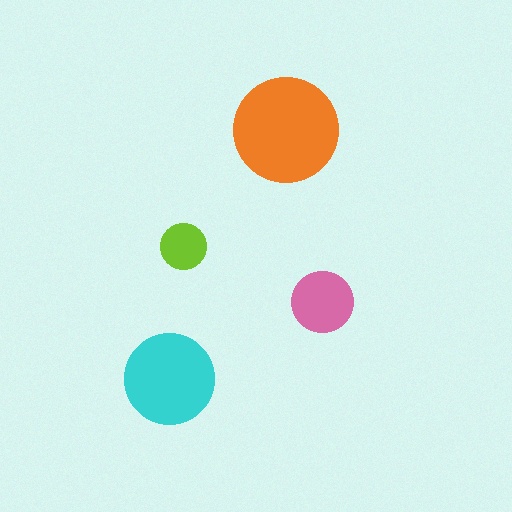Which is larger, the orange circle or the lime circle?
The orange one.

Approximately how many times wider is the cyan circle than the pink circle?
About 1.5 times wider.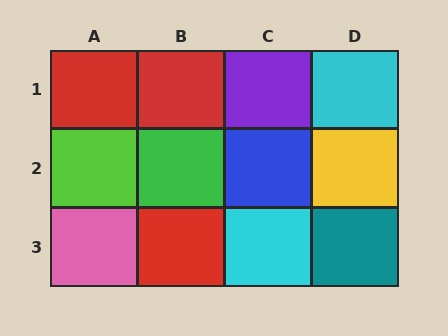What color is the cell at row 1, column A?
Red.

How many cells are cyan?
2 cells are cyan.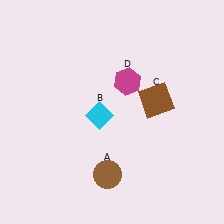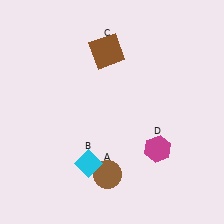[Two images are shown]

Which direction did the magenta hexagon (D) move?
The magenta hexagon (D) moved down.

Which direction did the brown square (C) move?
The brown square (C) moved up.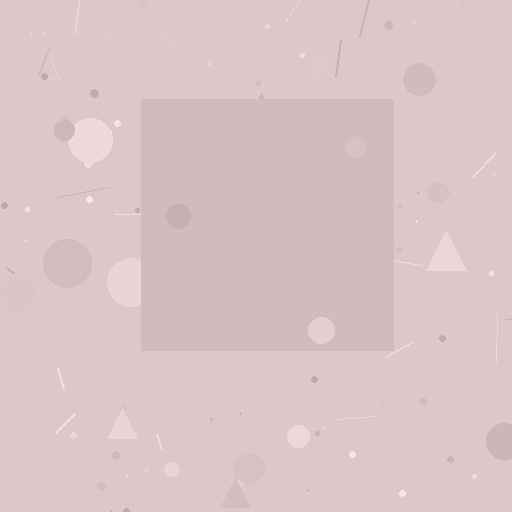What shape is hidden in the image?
A square is hidden in the image.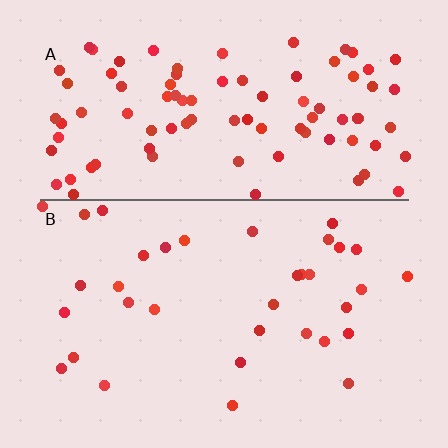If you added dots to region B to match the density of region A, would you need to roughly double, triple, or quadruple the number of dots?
Approximately triple.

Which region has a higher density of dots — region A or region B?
A (the top).